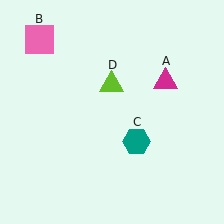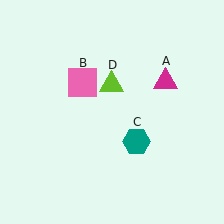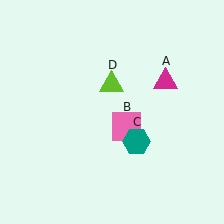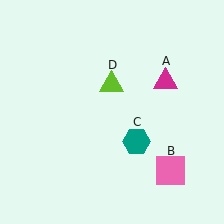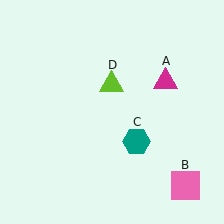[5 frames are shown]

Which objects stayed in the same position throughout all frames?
Magenta triangle (object A) and teal hexagon (object C) and lime triangle (object D) remained stationary.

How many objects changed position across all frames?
1 object changed position: pink square (object B).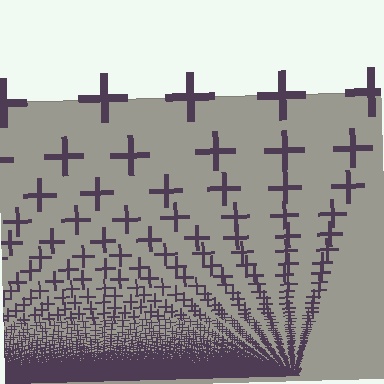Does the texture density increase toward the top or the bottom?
Density increases toward the bottom.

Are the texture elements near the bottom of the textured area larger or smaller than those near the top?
Smaller. The gradient is inverted — elements near the bottom are smaller and denser.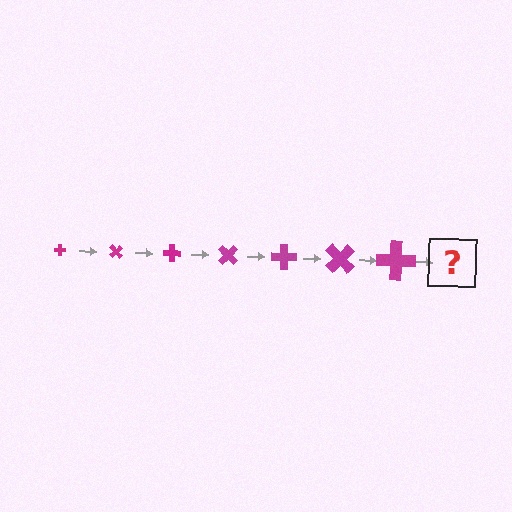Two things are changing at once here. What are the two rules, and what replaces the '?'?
The two rules are that the cross grows larger each step and it rotates 45 degrees each step. The '?' should be a cross, larger than the previous one and rotated 315 degrees from the start.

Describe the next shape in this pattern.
It should be a cross, larger than the previous one and rotated 315 degrees from the start.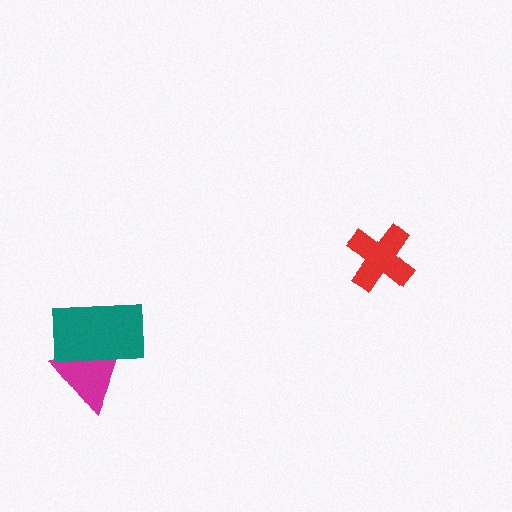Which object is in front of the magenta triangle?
The teal rectangle is in front of the magenta triangle.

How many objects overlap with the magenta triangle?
1 object overlaps with the magenta triangle.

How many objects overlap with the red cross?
0 objects overlap with the red cross.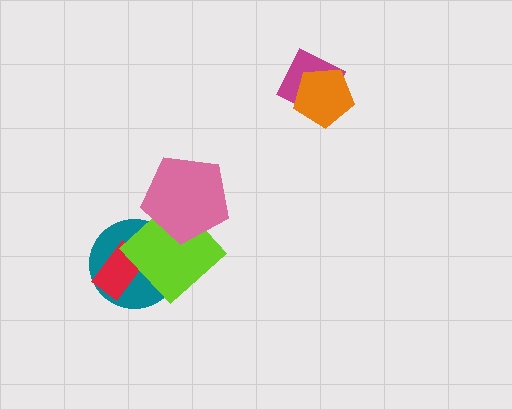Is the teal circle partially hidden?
Yes, it is partially covered by another shape.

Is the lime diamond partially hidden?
Yes, it is partially covered by another shape.